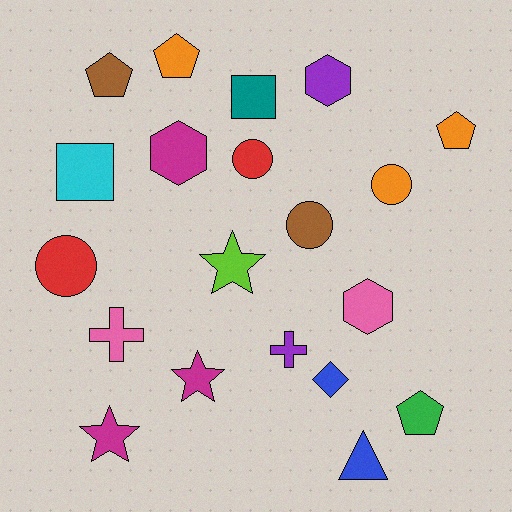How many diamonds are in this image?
There is 1 diamond.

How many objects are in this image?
There are 20 objects.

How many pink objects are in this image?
There are 2 pink objects.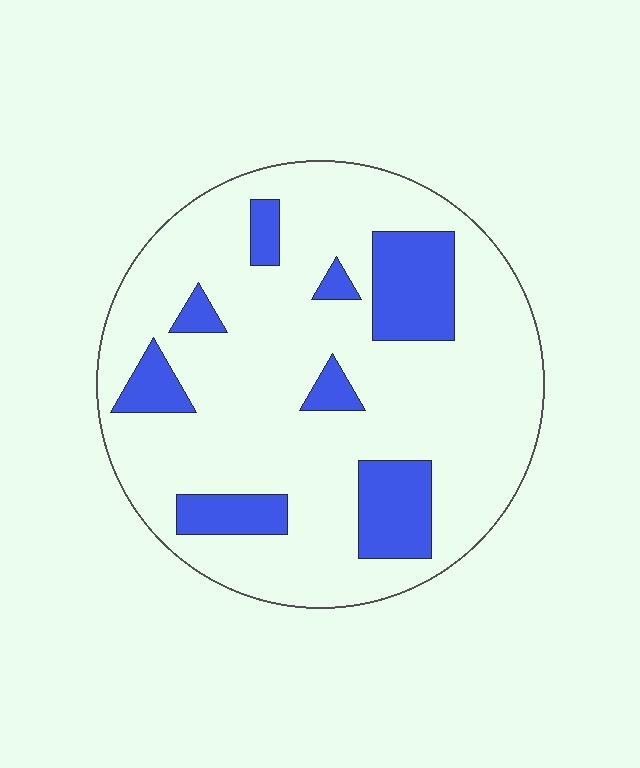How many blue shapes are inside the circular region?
8.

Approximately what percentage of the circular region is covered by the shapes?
Approximately 20%.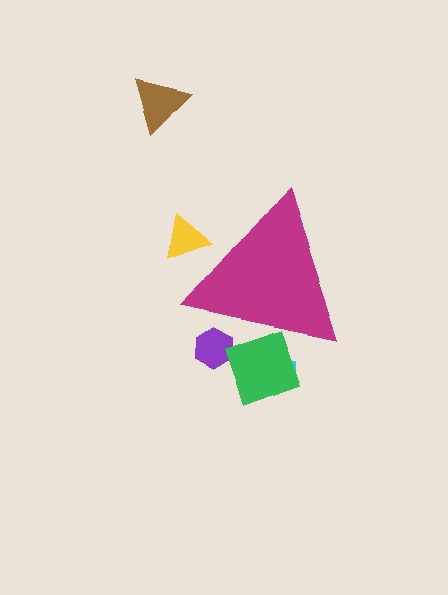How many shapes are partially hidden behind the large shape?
4 shapes are partially hidden.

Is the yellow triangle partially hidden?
Yes, the yellow triangle is partially hidden behind the magenta triangle.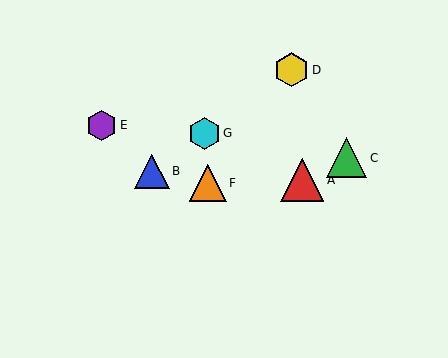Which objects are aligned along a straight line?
Objects B, D, G are aligned along a straight line.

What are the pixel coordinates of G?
Object G is at (205, 133).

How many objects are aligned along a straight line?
3 objects (B, D, G) are aligned along a straight line.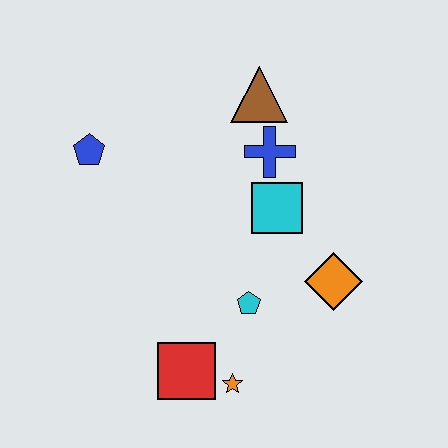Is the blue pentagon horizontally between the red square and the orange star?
No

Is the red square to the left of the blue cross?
Yes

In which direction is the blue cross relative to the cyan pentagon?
The blue cross is above the cyan pentagon.